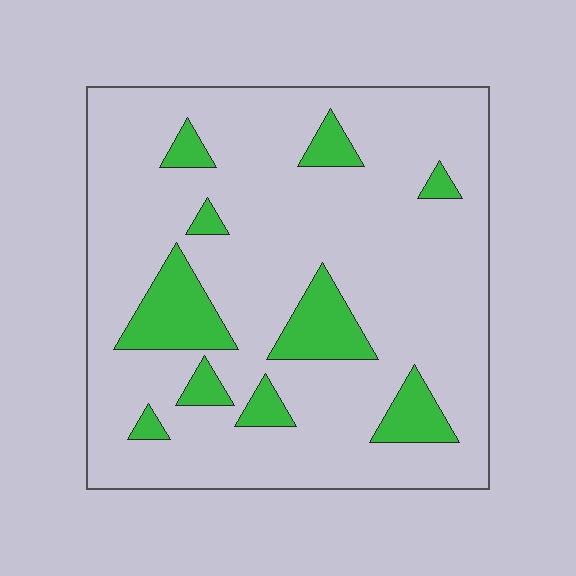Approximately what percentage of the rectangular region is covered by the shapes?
Approximately 15%.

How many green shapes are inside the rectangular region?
10.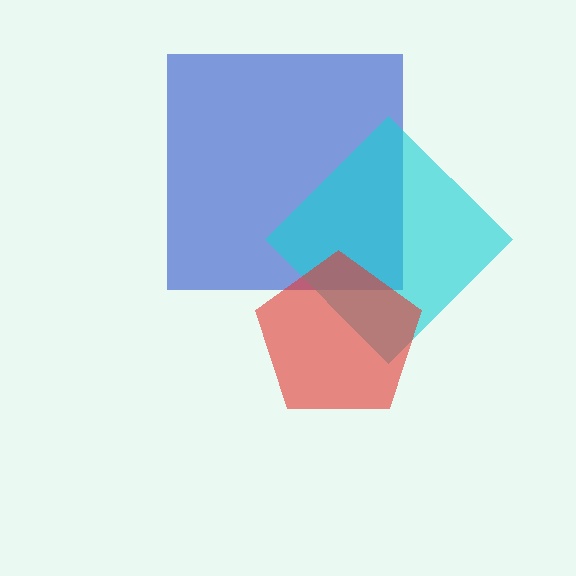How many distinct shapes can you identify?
There are 3 distinct shapes: a blue square, a cyan diamond, a red pentagon.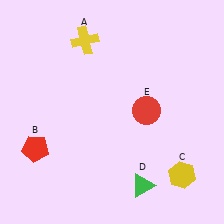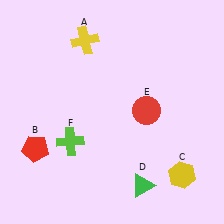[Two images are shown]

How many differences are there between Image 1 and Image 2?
There is 1 difference between the two images.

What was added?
A lime cross (F) was added in Image 2.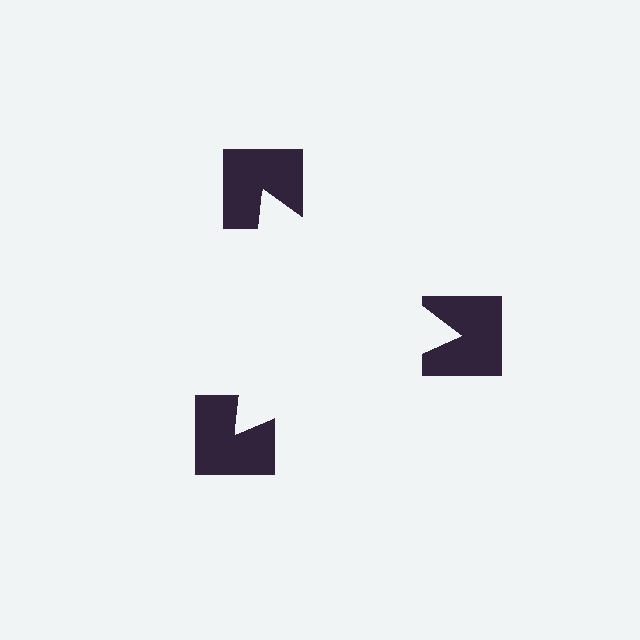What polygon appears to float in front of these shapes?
An illusory triangle — its edges are inferred from the aligned wedge cuts in the notched squares, not physically drawn.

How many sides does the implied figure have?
3 sides.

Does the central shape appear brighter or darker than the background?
It typically appears slightly brighter than the background, even though no actual brightness change is drawn.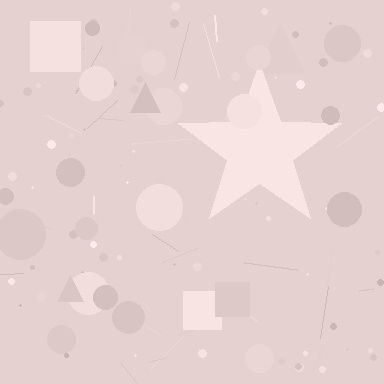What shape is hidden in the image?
A star is hidden in the image.